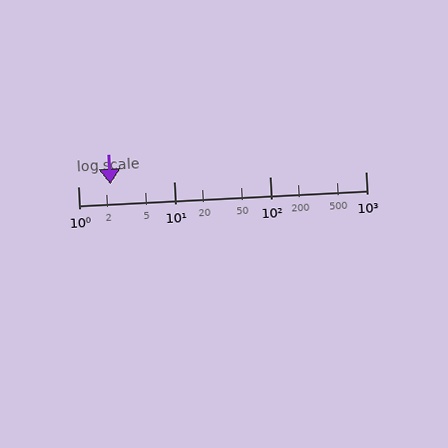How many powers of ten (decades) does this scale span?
The scale spans 3 decades, from 1 to 1000.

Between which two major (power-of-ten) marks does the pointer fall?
The pointer is between 1 and 10.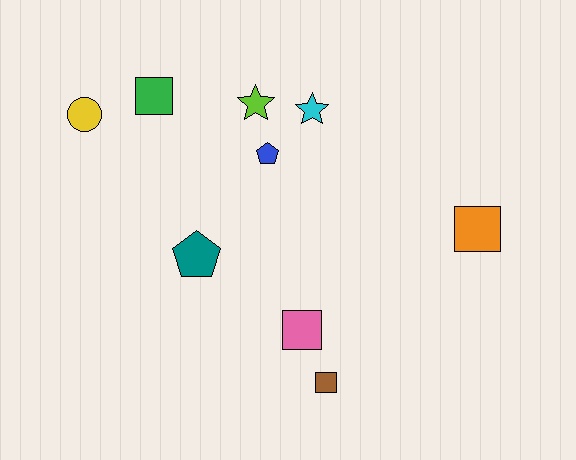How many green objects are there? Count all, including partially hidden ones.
There is 1 green object.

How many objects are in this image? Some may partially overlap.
There are 9 objects.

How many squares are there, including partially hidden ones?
There are 4 squares.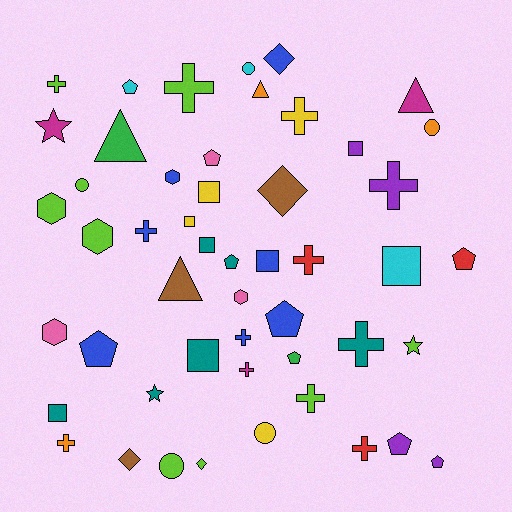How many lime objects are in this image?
There are 9 lime objects.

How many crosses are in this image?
There are 12 crosses.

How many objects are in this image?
There are 50 objects.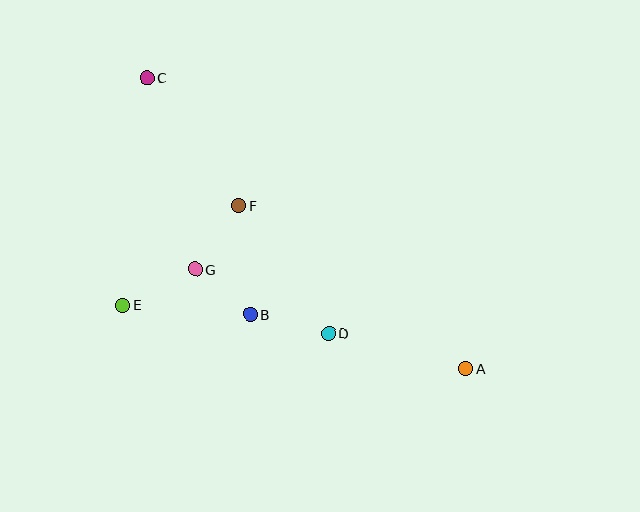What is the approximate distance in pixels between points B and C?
The distance between B and C is approximately 258 pixels.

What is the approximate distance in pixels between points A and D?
The distance between A and D is approximately 141 pixels.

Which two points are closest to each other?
Points B and G are closest to each other.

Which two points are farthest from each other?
Points A and C are farthest from each other.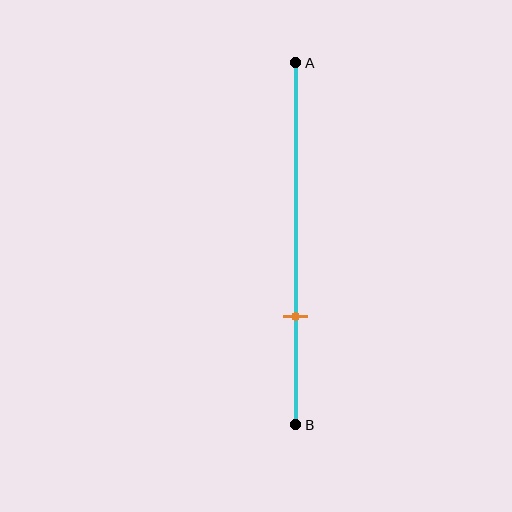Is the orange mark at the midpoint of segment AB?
No, the mark is at about 70% from A, not at the 50% midpoint.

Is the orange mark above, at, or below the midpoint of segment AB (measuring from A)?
The orange mark is below the midpoint of segment AB.